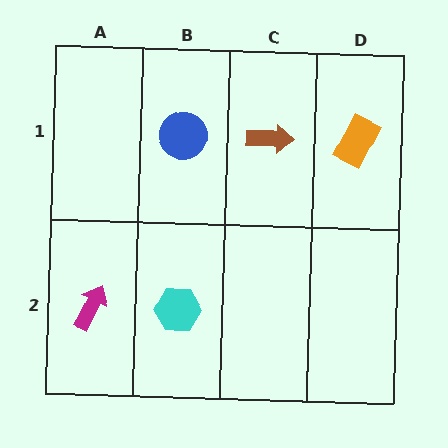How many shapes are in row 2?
2 shapes.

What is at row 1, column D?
An orange rectangle.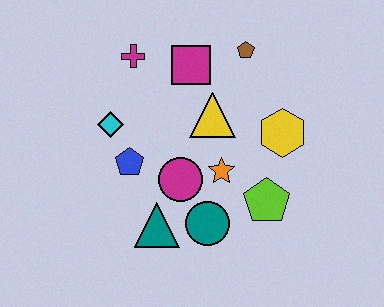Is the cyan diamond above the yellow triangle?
No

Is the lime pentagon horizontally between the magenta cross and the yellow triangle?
No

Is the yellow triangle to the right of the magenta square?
Yes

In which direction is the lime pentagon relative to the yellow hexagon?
The lime pentagon is below the yellow hexagon.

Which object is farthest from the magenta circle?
The brown pentagon is farthest from the magenta circle.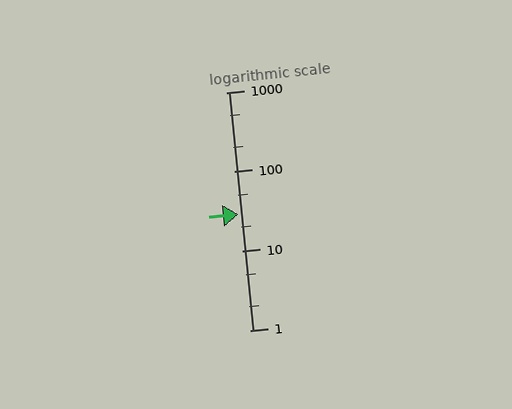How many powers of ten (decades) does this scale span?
The scale spans 3 decades, from 1 to 1000.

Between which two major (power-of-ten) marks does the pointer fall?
The pointer is between 10 and 100.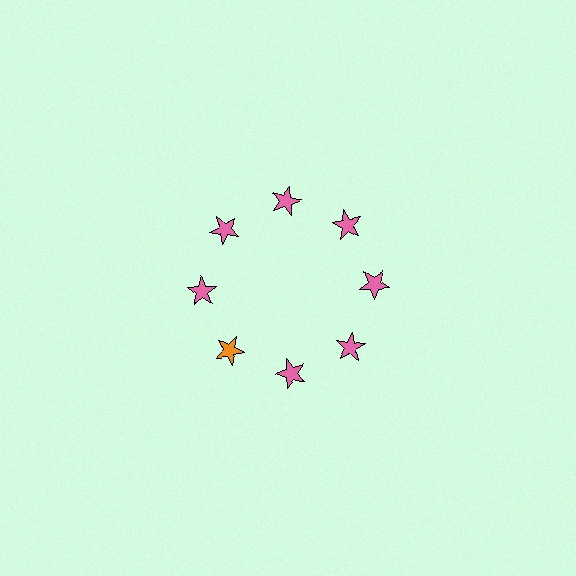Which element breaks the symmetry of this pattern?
The orange star at roughly the 8 o'clock position breaks the symmetry. All other shapes are pink stars.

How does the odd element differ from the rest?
It has a different color: orange instead of pink.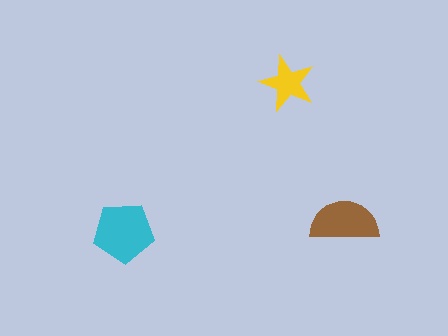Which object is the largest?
The cyan pentagon.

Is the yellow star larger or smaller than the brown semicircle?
Smaller.